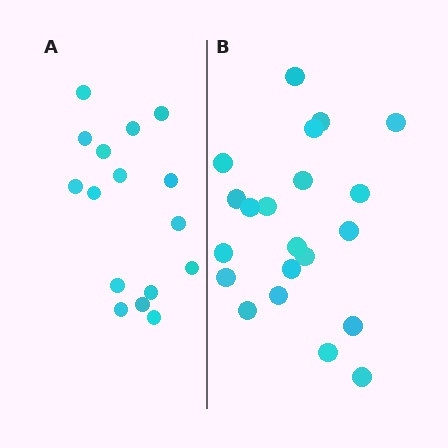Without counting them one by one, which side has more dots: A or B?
Region B (the right region) has more dots.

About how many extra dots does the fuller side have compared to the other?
Region B has about 5 more dots than region A.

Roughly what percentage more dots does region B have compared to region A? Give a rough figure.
About 30% more.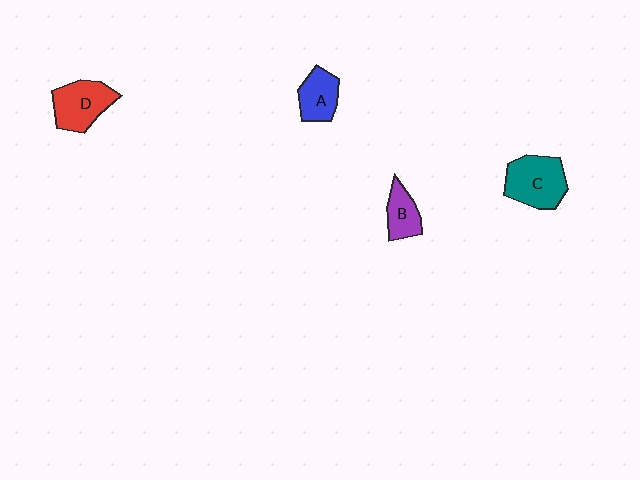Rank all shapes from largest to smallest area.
From largest to smallest: C (teal), D (red), A (blue), B (purple).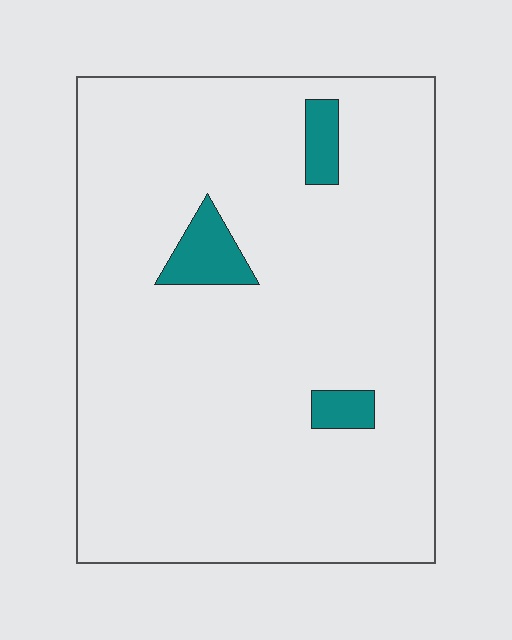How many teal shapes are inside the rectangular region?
3.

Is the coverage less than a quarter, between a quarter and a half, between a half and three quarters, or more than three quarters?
Less than a quarter.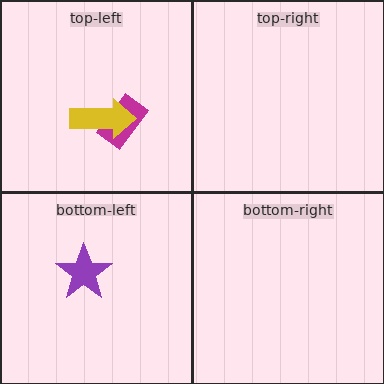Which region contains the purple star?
The bottom-left region.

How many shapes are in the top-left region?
2.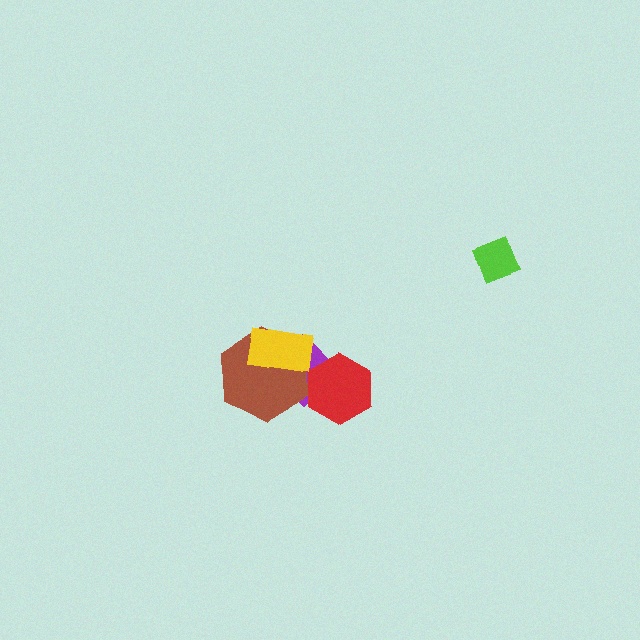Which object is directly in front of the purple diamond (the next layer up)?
The red hexagon is directly in front of the purple diamond.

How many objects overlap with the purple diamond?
3 objects overlap with the purple diamond.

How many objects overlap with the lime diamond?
0 objects overlap with the lime diamond.